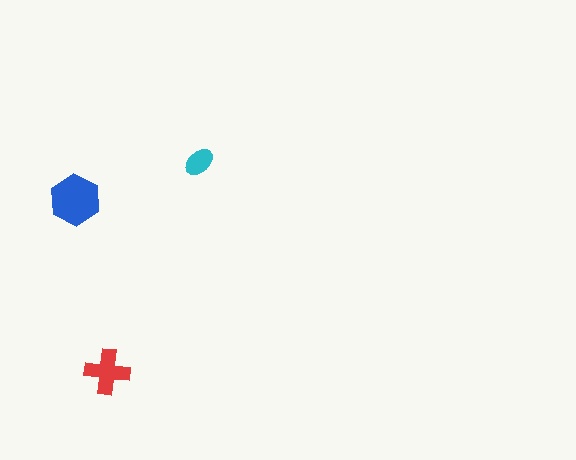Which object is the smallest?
The cyan ellipse.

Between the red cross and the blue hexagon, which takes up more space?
The blue hexagon.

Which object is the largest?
The blue hexagon.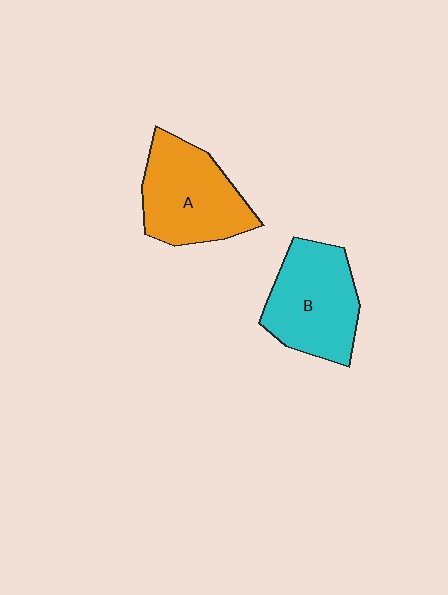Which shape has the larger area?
Shape A (orange).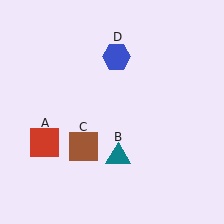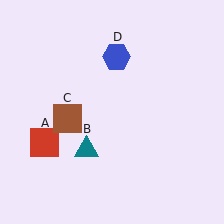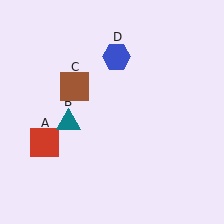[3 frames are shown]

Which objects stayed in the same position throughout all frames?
Red square (object A) and blue hexagon (object D) remained stationary.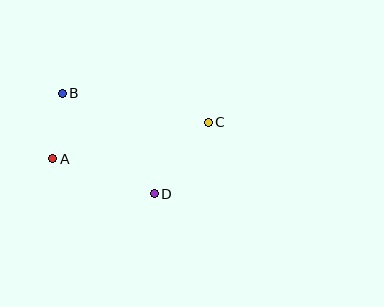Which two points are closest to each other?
Points A and B are closest to each other.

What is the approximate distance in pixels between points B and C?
The distance between B and C is approximately 149 pixels.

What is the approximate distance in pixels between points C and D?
The distance between C and D is approximately 89 pixels.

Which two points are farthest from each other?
Points A and C are farthest from each other.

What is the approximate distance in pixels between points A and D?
The distance between A and D is approximately 107 pixels.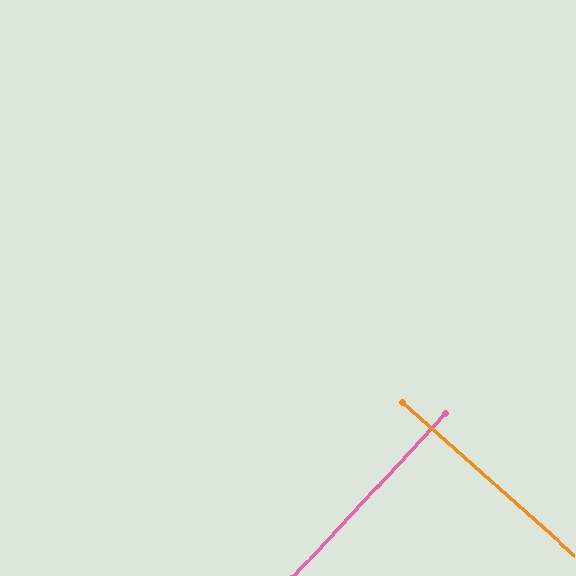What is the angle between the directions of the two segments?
Approximately 89 degrees.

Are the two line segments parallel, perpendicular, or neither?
Perpendicular — they meet at approximately 89°.